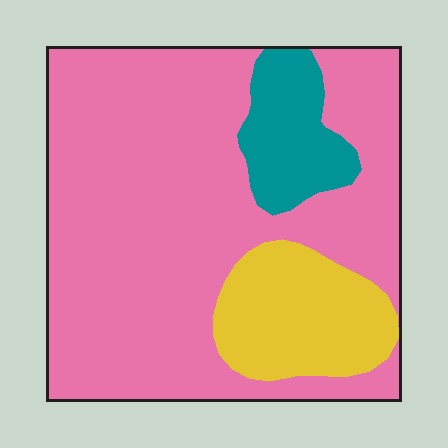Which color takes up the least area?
Teal, at roughly 10%.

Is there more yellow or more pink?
Pink.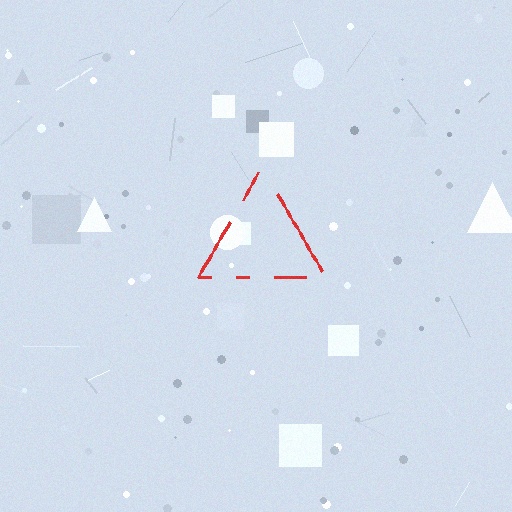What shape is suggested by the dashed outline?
The dashed outline suggests a triangle.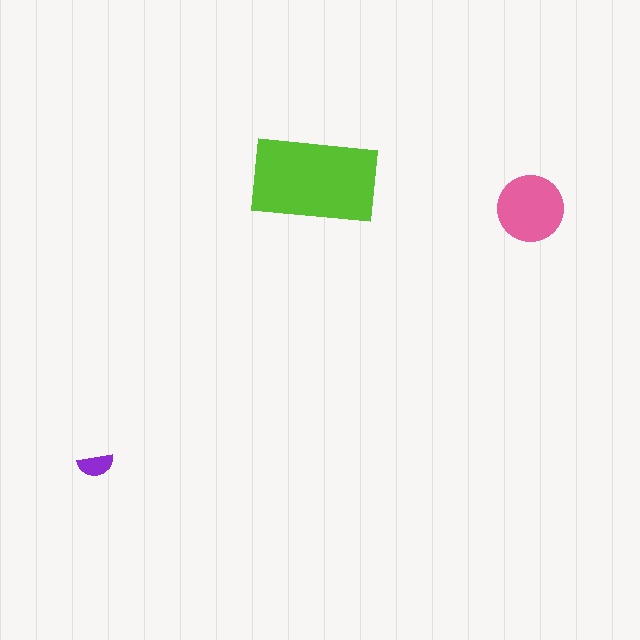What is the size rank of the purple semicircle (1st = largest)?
3rd.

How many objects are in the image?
There are 3 objects in the image.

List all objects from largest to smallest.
The lime rectangle, the pink circle, the purple semicircle.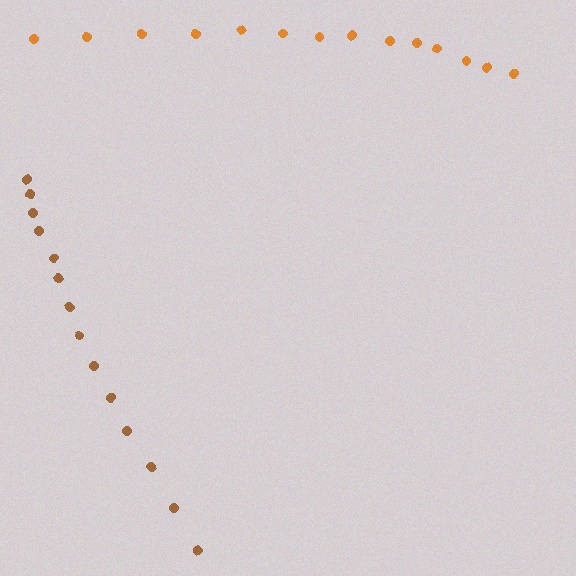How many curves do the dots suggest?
There are 2 distinct paths.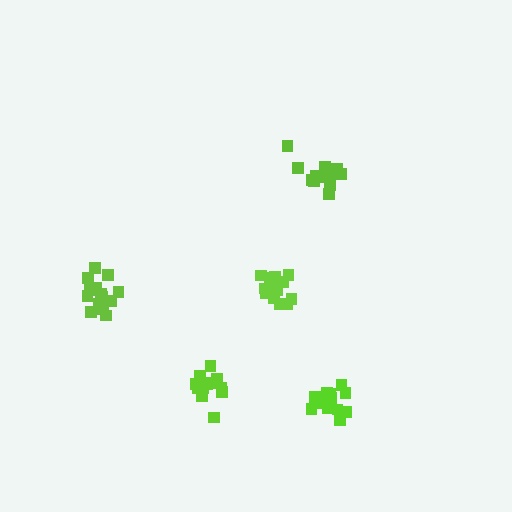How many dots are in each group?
Group 1: 13 dots, Group 2: 15 dots, Group 3: 12 dots, Group 4: 15 dots, Group 5: 14 dots (69 total).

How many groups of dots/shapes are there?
There are 5 groups.